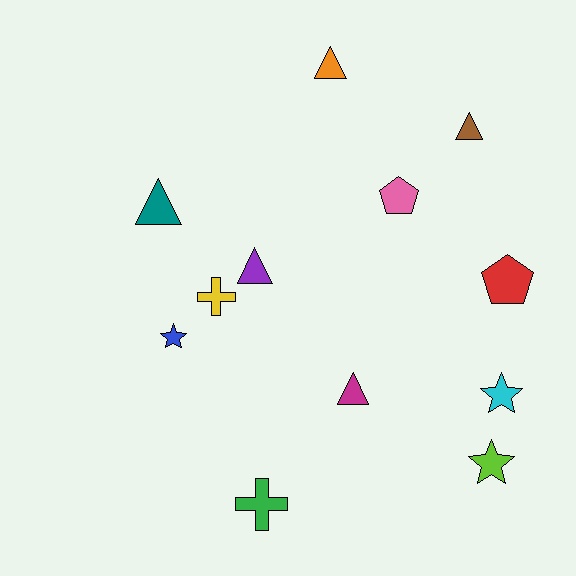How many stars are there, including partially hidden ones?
There are 3 stars.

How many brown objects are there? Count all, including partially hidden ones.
There is 1 brown object.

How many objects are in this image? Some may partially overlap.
There are 12 objects.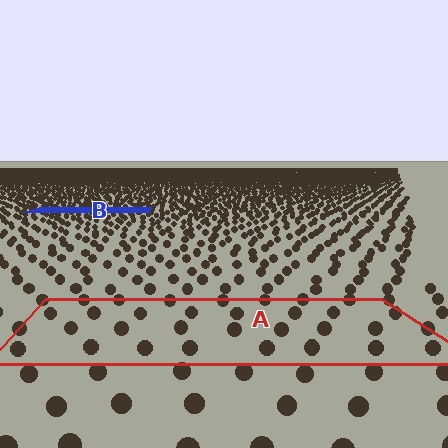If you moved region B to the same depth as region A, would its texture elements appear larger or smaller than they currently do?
They would appear larger. At a closer depth, the same texture elements are projected at a bigger on-screen size.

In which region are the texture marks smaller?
The texture marks are smaller in region B, because it is farther away.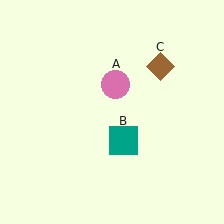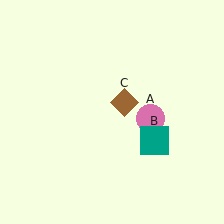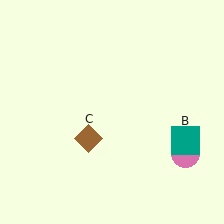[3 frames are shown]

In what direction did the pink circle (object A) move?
The pink circle (object A) moved down and to the right.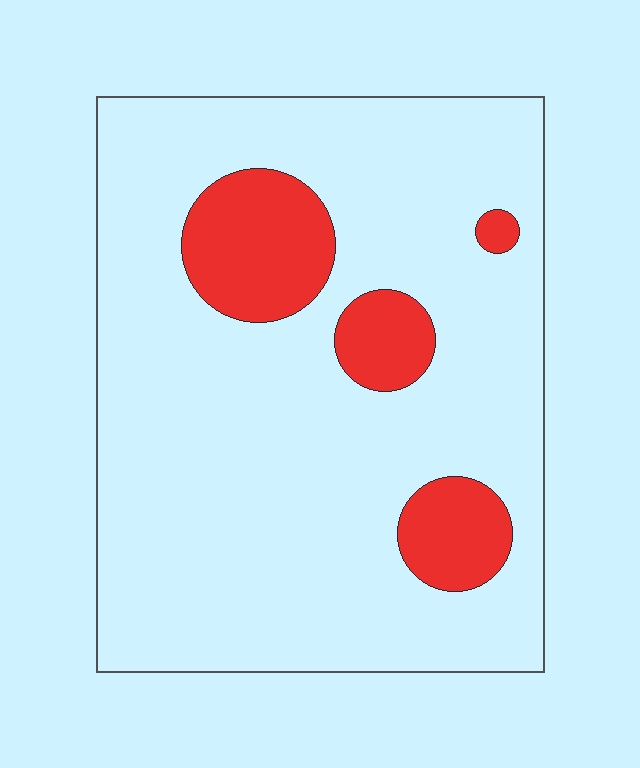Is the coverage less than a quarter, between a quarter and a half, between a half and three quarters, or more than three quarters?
Less than a quarter.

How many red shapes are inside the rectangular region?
4.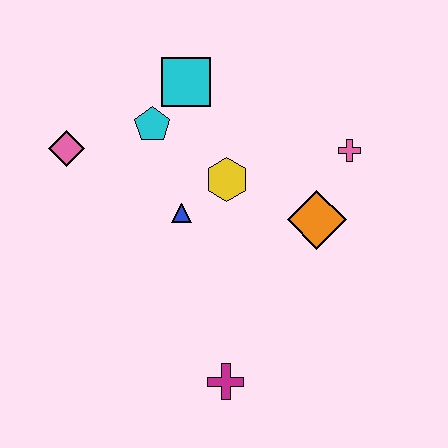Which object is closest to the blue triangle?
The yellow hexagon is closest to the blue triangle.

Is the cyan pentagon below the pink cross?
No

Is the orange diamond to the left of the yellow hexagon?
No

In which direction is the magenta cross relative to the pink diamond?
The magenta cross is below the pink diamond.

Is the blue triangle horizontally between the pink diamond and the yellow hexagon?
Yes